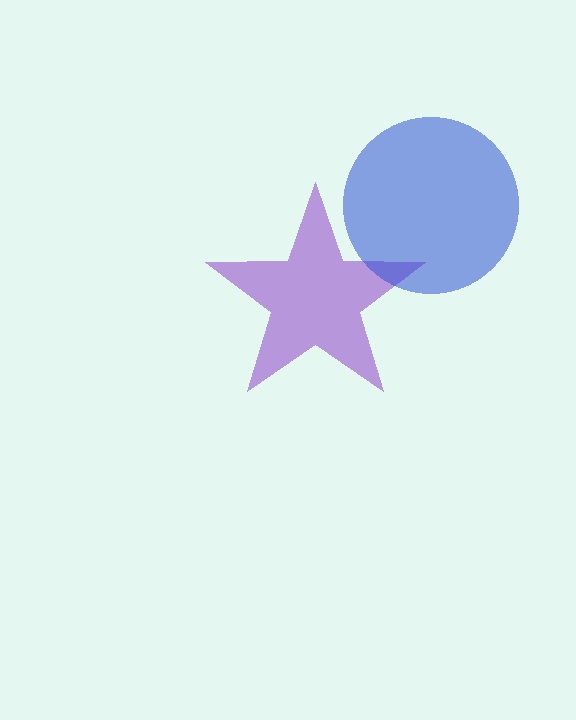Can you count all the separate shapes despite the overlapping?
Yes, there are 2 separate shapes.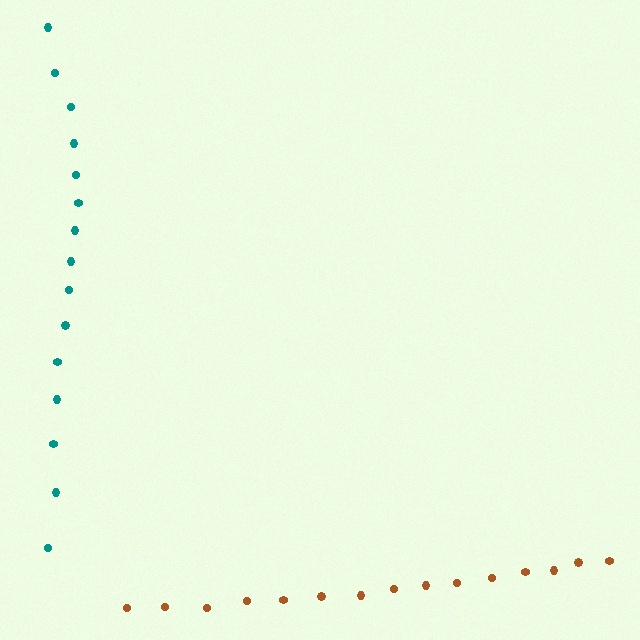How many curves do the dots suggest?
There are 2 distinct paths.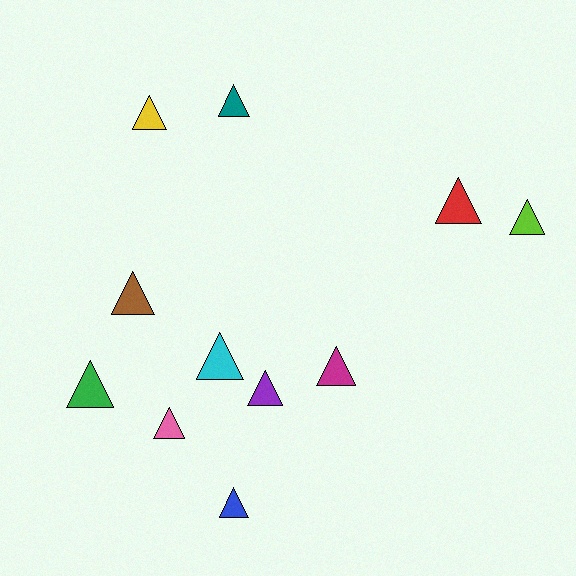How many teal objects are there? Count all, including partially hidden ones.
There is 1 teal object.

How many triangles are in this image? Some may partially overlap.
There are 11 triangles.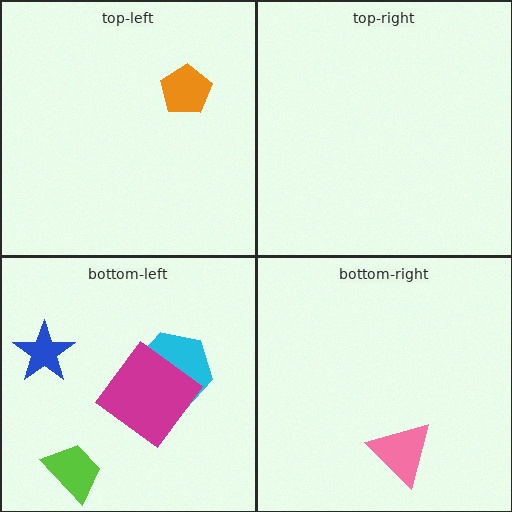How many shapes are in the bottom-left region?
4.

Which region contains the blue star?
The bottom-left region.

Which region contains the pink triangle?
The bottom-right region.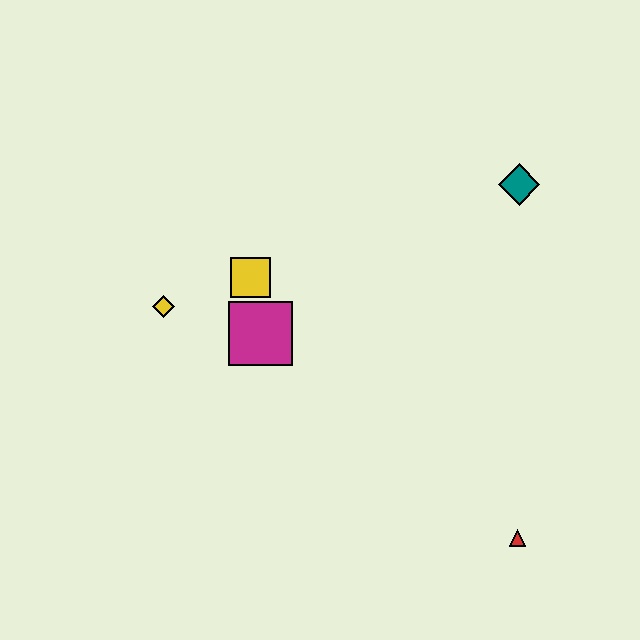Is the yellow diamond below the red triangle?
No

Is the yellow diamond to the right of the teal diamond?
No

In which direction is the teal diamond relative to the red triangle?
The teal diamond is above the red triangle.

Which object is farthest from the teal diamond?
The yellow diamond is farthest from the teal diamond.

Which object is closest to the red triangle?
The magenta square is closest to the red triangle.